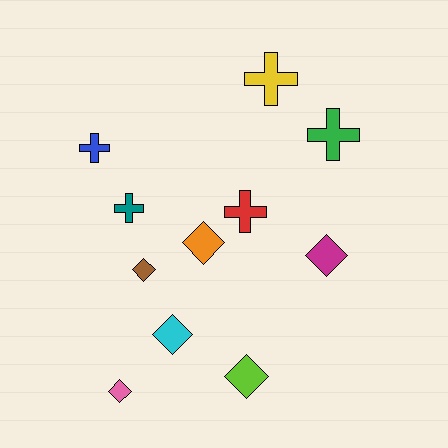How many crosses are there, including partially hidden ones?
There are 5 crosses.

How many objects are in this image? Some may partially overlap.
There are 11 objects.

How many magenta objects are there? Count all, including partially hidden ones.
There is 1 magenta object.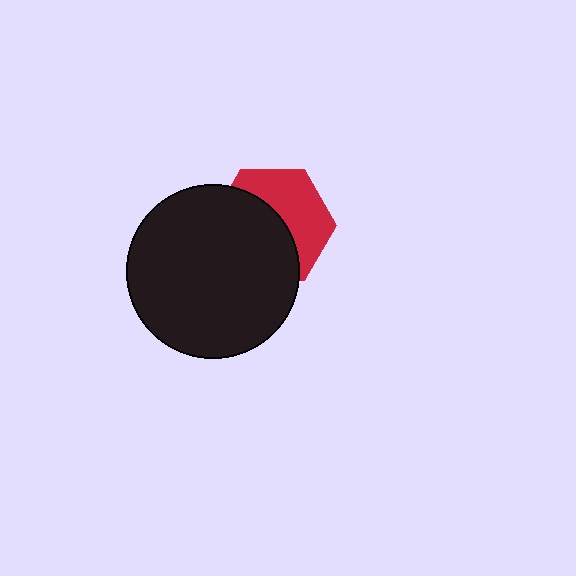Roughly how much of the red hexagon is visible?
About half of it is visible (roughly 45%).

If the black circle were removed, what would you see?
You would see the complete red hexagon.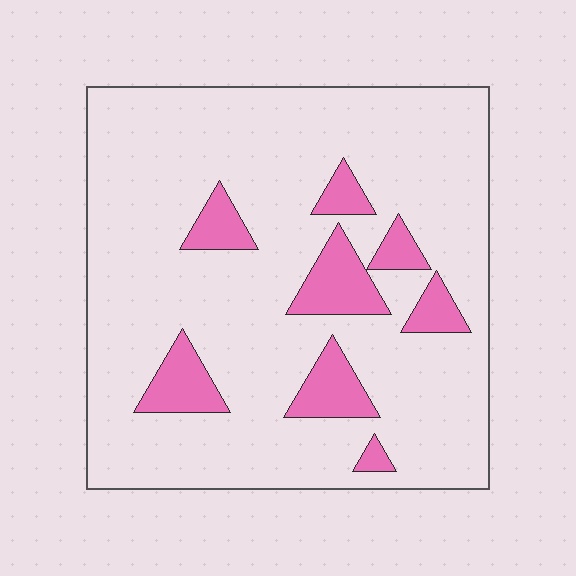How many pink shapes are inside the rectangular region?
8.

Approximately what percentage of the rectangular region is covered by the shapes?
Approximately 15%.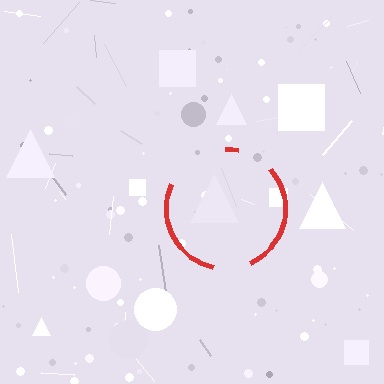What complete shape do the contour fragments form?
The contour fragments form a circle.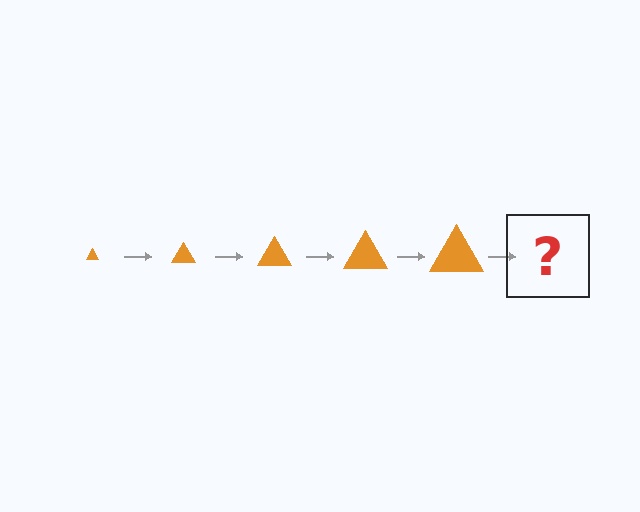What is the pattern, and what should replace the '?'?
The pattern is that the triangle gets progressively larger each step. The '?' should be an orange triangle, larger than the previous one.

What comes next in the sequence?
The next element should be an orange triangle, larger than the previous one.